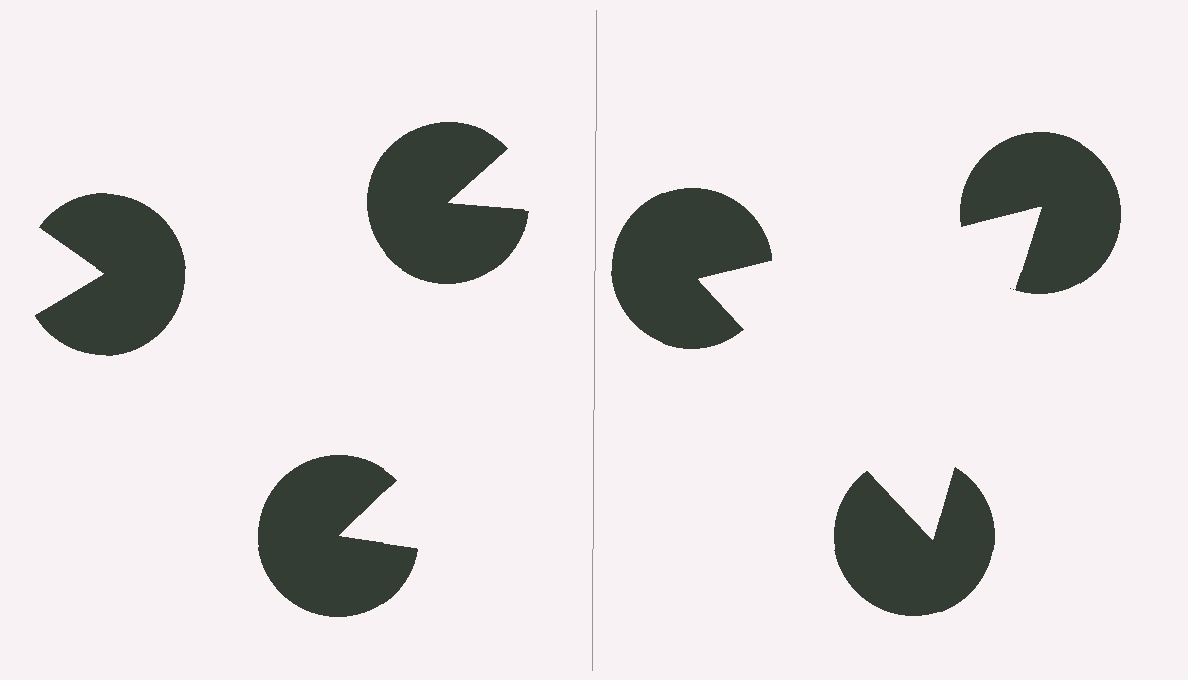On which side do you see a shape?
An illusory triangle appears on the right side. On the left side the wedge cuts are rotated, so no coherent shape forms.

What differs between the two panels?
The pac-man discs are positioned identically on both sides; only the wedge orientations differ. On the right they align to a triangle; on the left they are misaligned.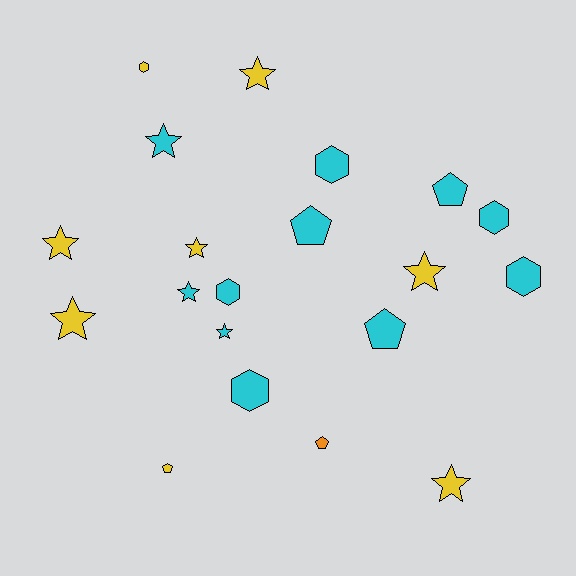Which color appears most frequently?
Cyan, with 11 objects.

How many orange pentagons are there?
There is 1 orange pentagon.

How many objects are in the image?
There are 20 objects.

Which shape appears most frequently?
Star, with 9 objects.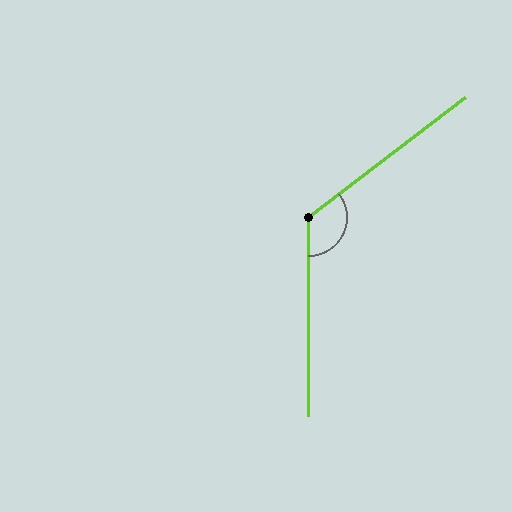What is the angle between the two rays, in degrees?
Approximately 127 degrees.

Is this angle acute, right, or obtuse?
It is obtuse.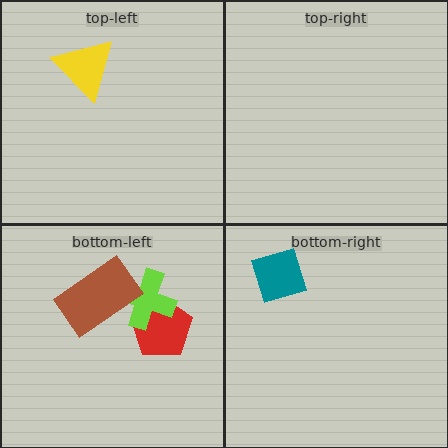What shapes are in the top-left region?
The yellow triangle.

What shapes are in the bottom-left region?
The red pentagon, the lime cross, the brown rectangle.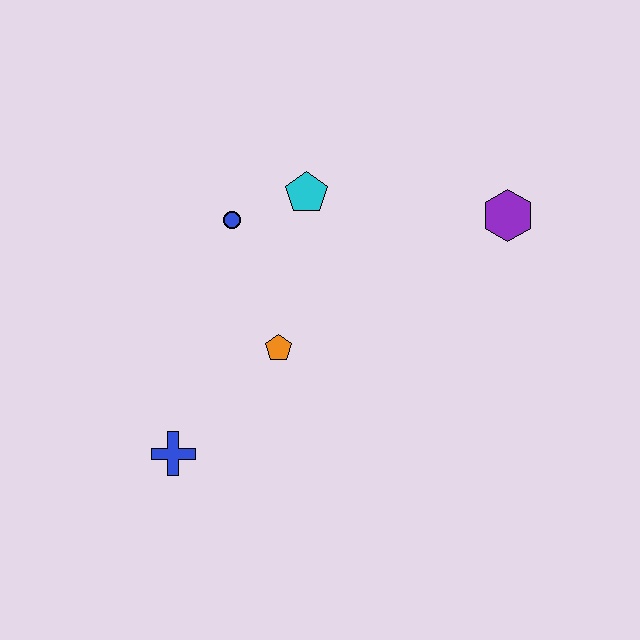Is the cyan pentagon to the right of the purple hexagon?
No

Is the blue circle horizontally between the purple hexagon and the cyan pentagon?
No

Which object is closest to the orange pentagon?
The blue circle is closest to the orange pentagon.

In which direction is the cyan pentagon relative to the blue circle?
The cyan pentagon is to the right of the blue circle.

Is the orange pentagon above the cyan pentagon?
No